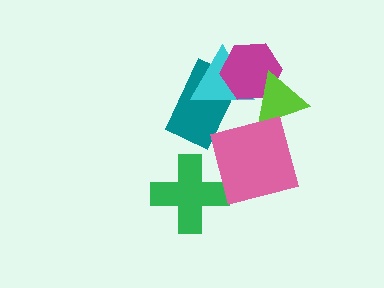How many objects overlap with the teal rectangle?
2 objects overlap with the teal rectangle.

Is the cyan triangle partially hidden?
Yes, it is partially covered by another shape.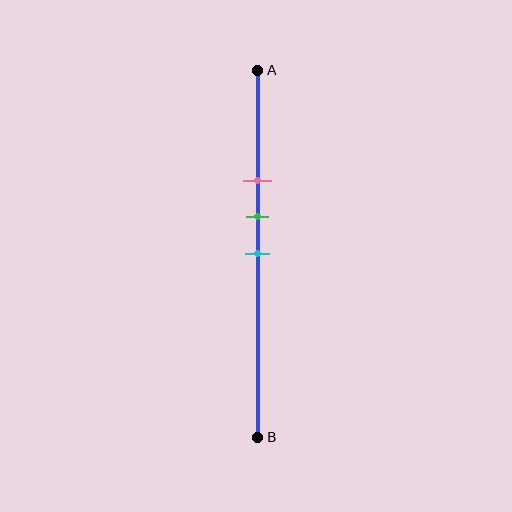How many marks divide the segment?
There are 3 marks dividing the segment.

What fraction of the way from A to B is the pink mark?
The pink mark is approximately 30% (0.3) of the way from A to B.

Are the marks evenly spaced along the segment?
Yes, the marks are approximately evenly spaced.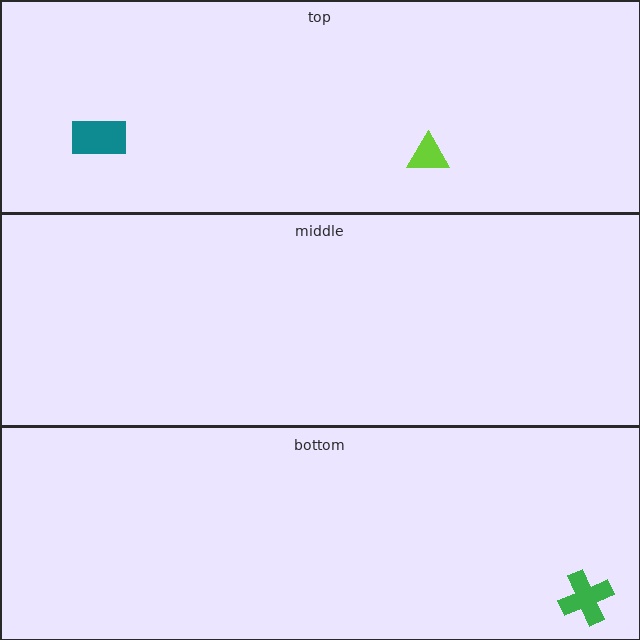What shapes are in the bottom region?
The green cross.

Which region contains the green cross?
The bottom region.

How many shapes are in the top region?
2.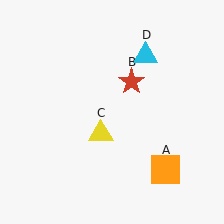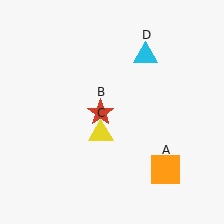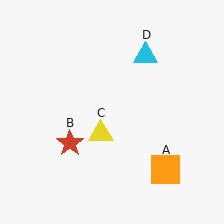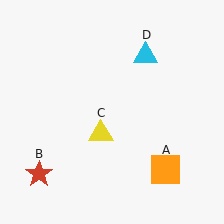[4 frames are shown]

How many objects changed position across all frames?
1 object changed position: red star (object B).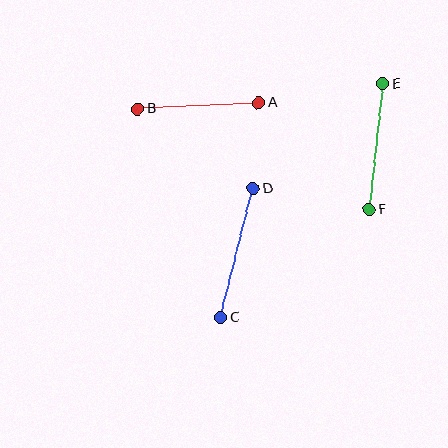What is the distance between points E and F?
The distance is approximately 126 pixels.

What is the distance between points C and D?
The distance is approximately 133 pixels.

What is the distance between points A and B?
The distance is approximately 121 pixels.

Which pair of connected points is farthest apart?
Points C and D are farthest apart.